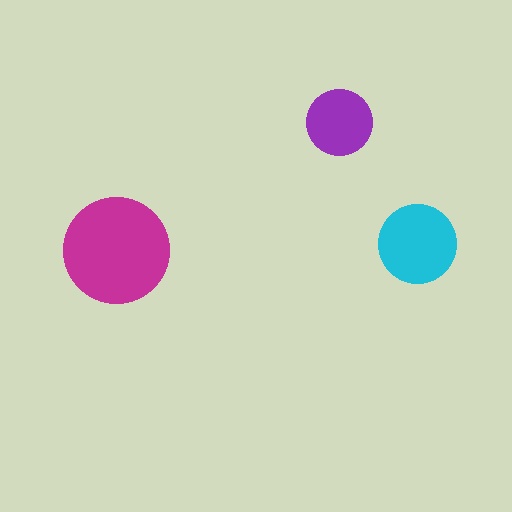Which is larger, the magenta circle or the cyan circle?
The magenta one.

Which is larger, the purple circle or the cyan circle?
The cyan one.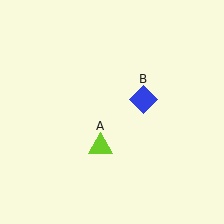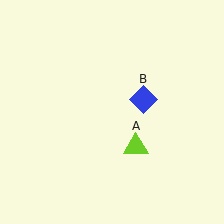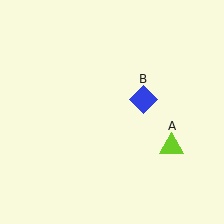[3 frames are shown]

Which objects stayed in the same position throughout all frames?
Blue diamond (object B) remained stationary.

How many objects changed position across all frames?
1 object changed position: lime triangle (object A).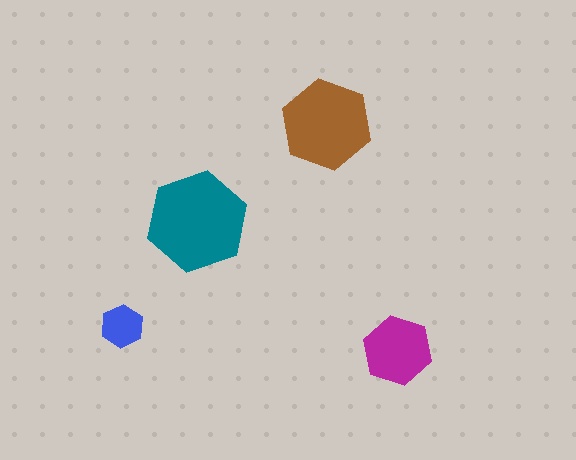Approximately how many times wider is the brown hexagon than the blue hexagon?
About 2 times wider.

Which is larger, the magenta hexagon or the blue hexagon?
The magenta one.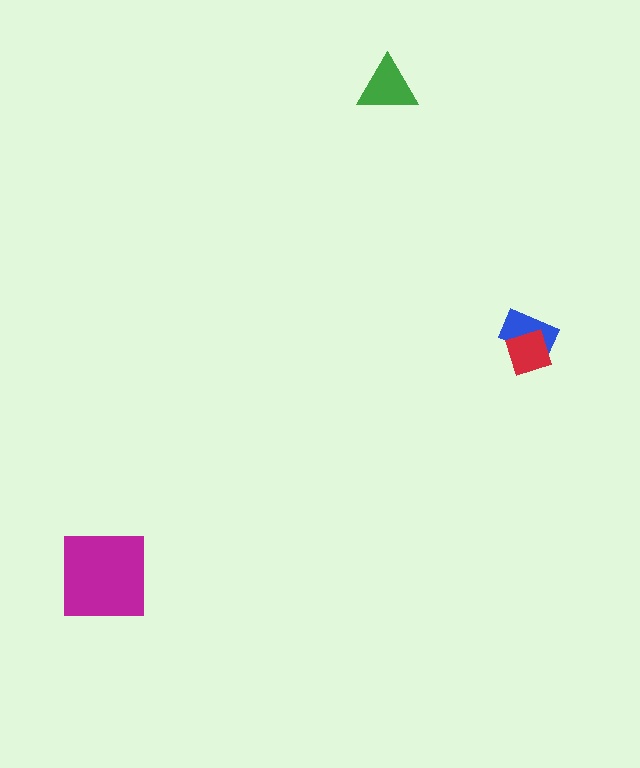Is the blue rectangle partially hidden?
Yes, it is partially covered by another shape.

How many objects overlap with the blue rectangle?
1 object overlaps with the blue rectangle.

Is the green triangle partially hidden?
No, no other shape covers it.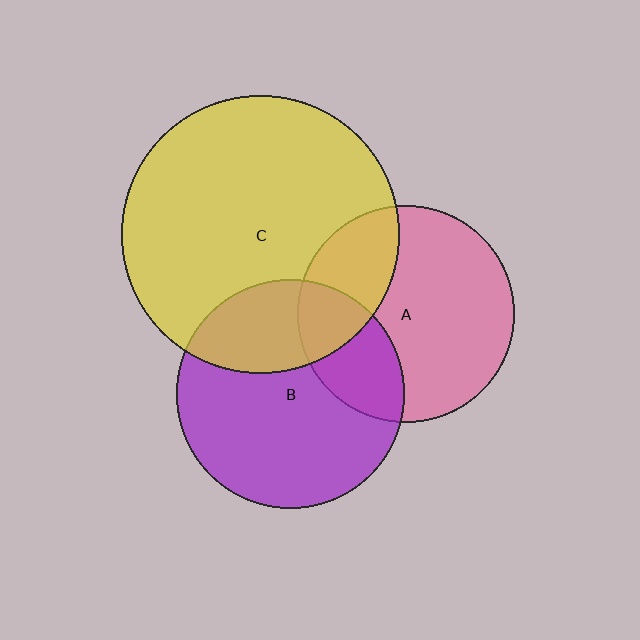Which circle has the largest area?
Circle C (yellow).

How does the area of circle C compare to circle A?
Approximately 1.6 times.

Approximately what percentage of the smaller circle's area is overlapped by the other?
Approximately 25%.